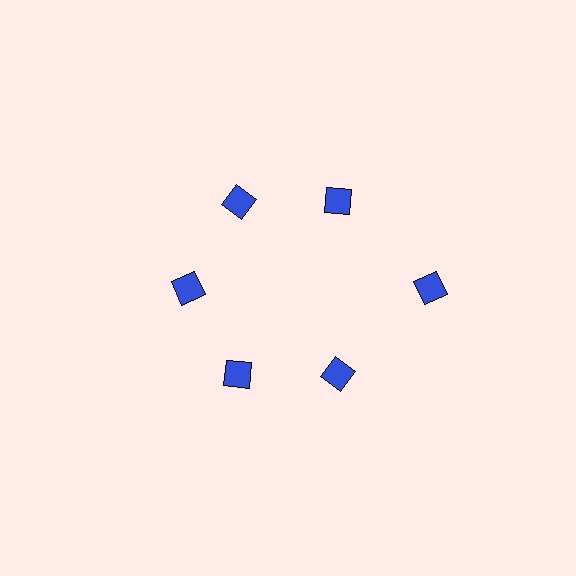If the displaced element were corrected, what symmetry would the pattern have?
It would have 6-fold rotational symmetry — the pattern would map onto itself every 60 degrees.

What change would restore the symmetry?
The symmetry would be restored by moving it inward, back onto the ring so that all 6 diamonds sit at equal angles and equal distance from the center.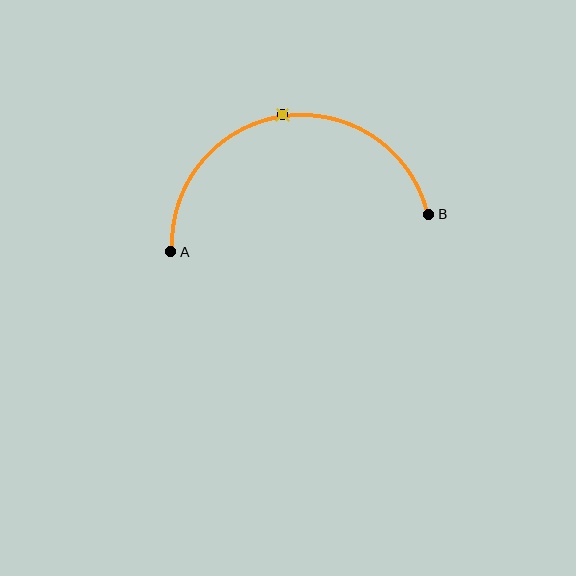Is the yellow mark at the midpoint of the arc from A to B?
Yes. The yellow mark lies on the arc at equal arc-length from both A and B — it is the arc midpoint.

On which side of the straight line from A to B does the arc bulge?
The arc bulges above the straight line connecting A and B.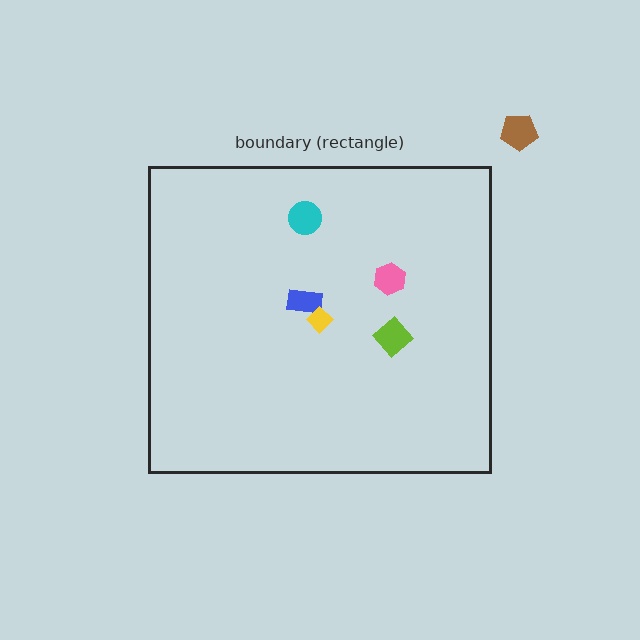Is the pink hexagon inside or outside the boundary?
Inside.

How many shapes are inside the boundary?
5 inside, 1 outside.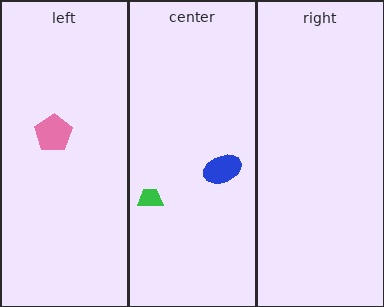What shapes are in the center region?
The blue ellipse, the green trapezoid.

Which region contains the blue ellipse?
The center region.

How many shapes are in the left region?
1.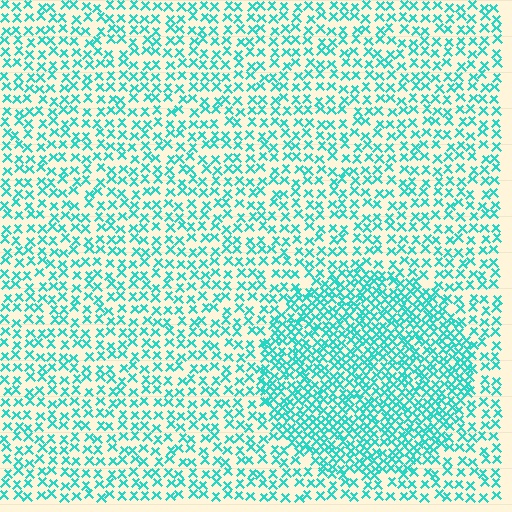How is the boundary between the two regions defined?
The boundary is defined by a change in element density (approximately 1.9x ratio). All elements are the same color, size, and shape.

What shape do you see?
I see a circle.